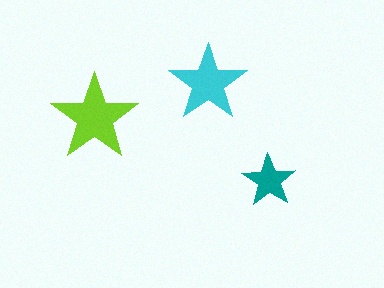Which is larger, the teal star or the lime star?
The lime one.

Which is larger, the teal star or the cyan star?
The cyan one.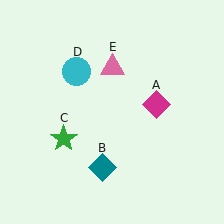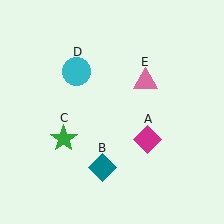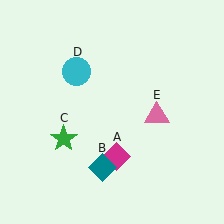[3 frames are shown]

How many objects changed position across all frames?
2 objects changed position: magenta diamond (object A), pink triangle (object E).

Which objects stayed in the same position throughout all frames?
Teal diamond (object B) and green star (object C) and cyan circle (object D) remained stationary.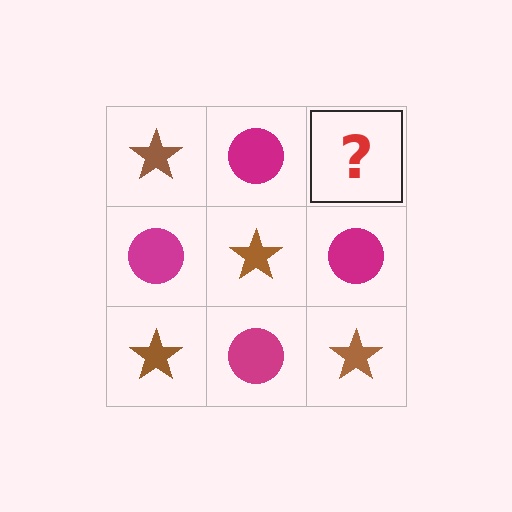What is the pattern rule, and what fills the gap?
The rule is that it alternates brown star and magenta circle in a checkerboard pattern. The gap should be filled with a brown star.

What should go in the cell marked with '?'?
The missing cell should contain a brown star.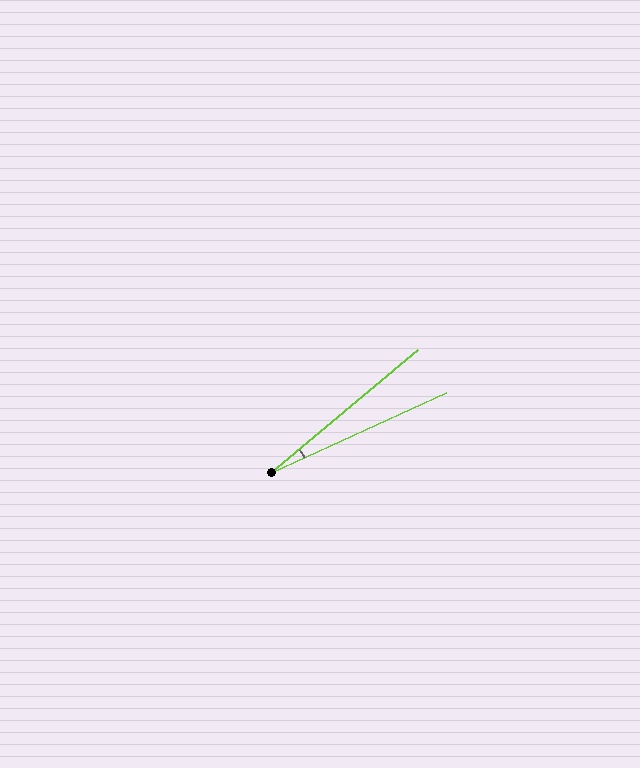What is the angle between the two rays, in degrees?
Approximately 15 degrees.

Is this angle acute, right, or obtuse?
It is acute.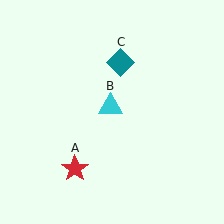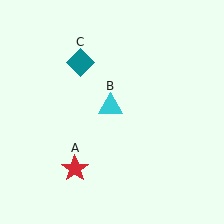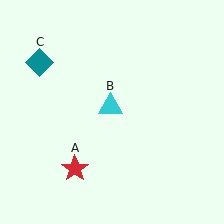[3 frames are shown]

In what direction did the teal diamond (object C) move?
The teal diamond (object C) moved left.